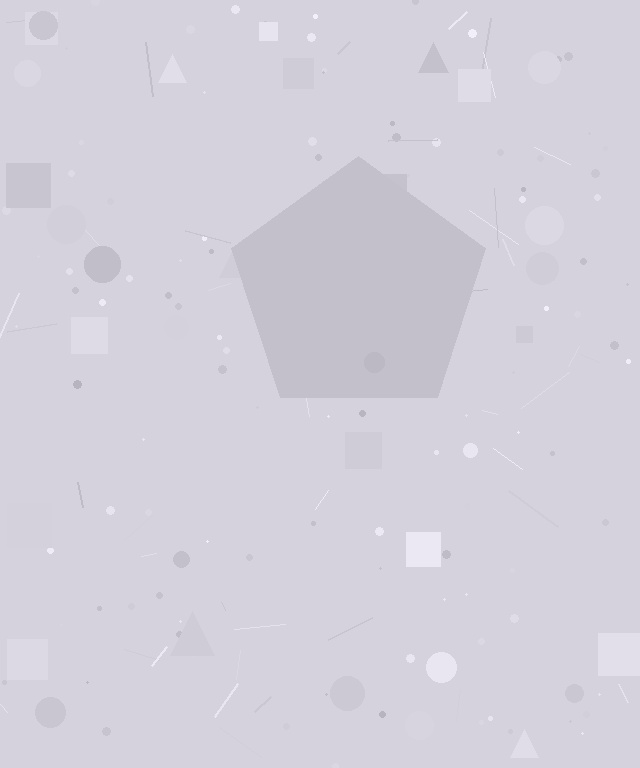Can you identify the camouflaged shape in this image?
The camouflaged shape is a pentagon.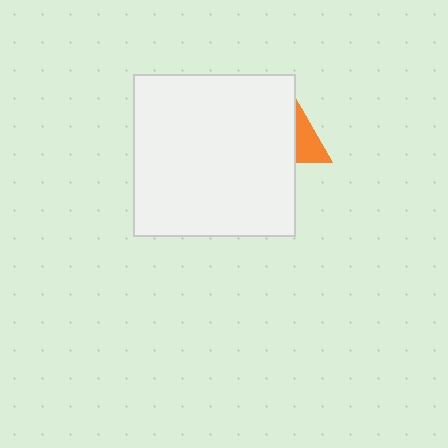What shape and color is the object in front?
The object in front is a white square.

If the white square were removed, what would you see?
You would see the complete orange triangle.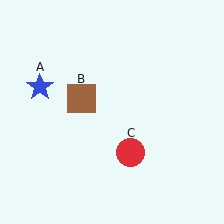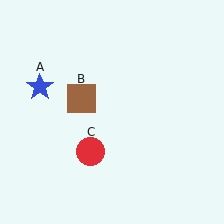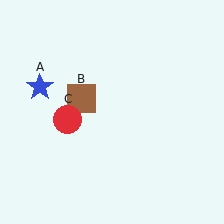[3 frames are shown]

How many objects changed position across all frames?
1 object changed position: red circle (object C).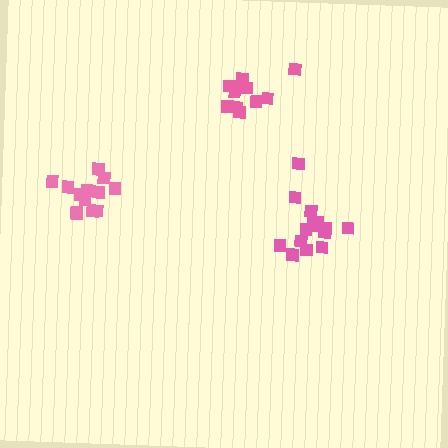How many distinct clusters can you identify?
There are 3 distinct clusters.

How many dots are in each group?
Group 1: 10 dots, Group 2: 14 dots, Group 3: 15 dots (39 total).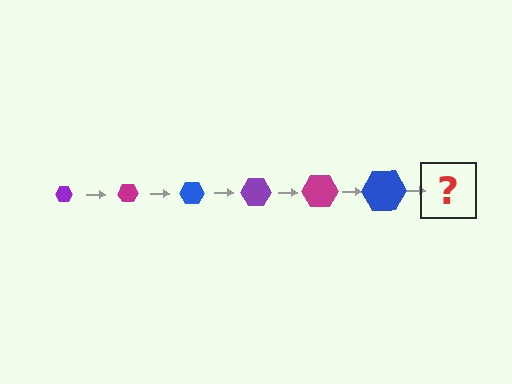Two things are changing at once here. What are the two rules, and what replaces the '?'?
The two rules are that the hexagon grows larger each step and the color cycles through purple, magenta, and blue. The '?' should be a purple hexagon, larger than the previous one.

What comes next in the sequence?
The next element should be a purple hexagon, larger than the previous one.